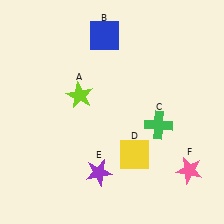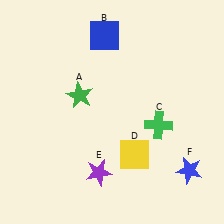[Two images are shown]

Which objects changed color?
A changed from lime to green. F changed from pink to blue.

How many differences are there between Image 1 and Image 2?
There are 2 differences between the two images.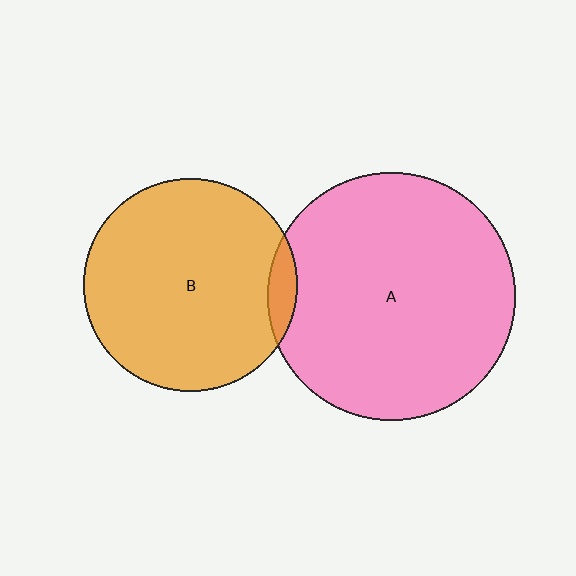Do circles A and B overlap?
Yes.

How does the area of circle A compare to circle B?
Approximately 1.3 times.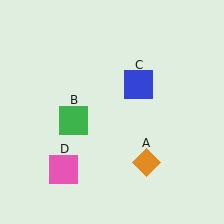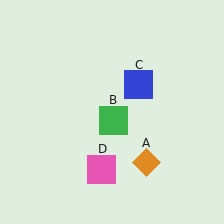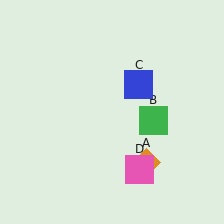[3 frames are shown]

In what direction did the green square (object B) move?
The green square (object B) moved right.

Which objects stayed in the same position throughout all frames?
Orange diamond (object A) and blue square (object C) remained stationary.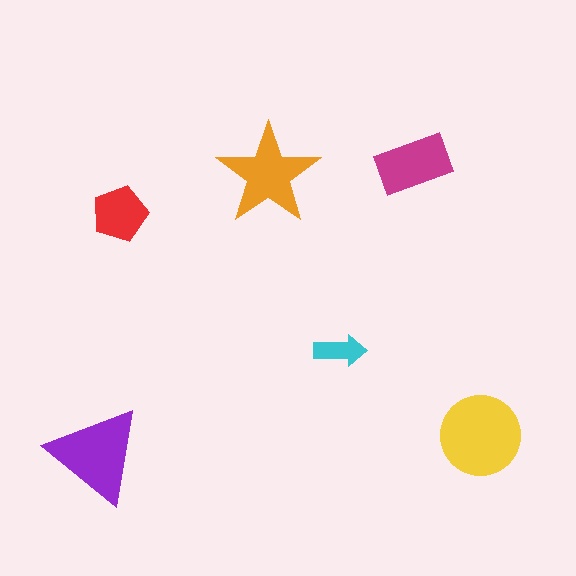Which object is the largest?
The yellow circle.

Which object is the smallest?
The cyan arrow.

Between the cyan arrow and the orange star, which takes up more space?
The orange star.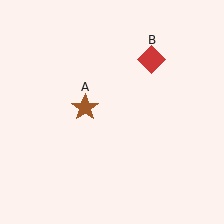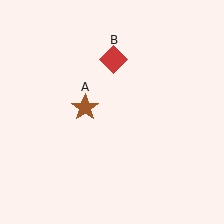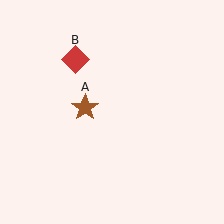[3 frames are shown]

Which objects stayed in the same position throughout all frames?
Brown star (object A) remained stationary.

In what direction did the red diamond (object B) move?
The red diamond (object B) moved left.